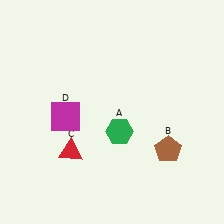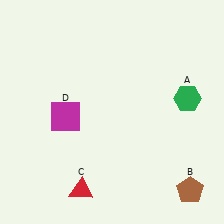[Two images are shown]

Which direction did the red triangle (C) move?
The red triangle (C) moved down.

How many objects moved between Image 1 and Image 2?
3 objects moved between the two images.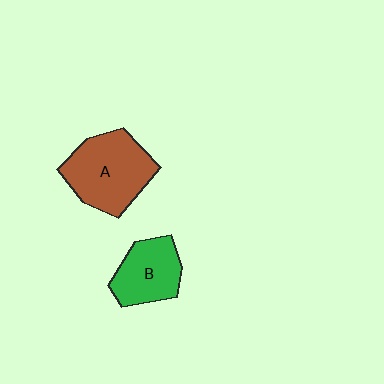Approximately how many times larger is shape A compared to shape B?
Approximately 1.5 times.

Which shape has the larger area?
Shape A (brown).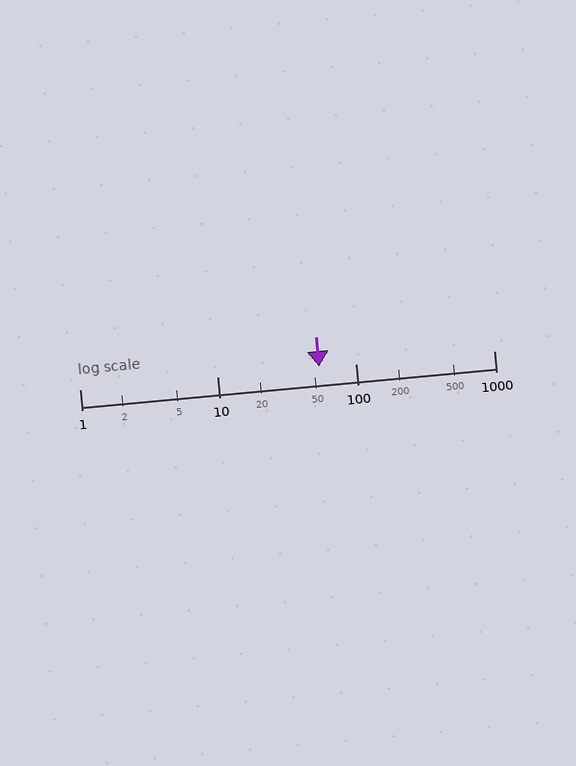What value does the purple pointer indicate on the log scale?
The pointer indicates approximately 54.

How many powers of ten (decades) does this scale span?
The scale spans 3 decades, from 1 to 1000.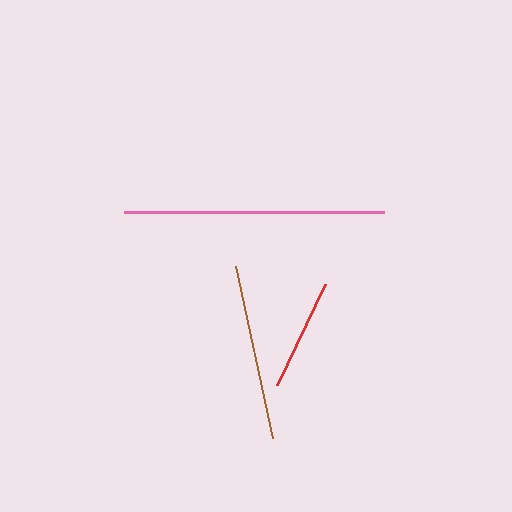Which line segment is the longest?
The pink line is the longest at approximately 260 pixels.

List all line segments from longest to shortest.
From longest to shortest: pink, brown, red.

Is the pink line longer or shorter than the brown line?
The pink line is longer than the brown line.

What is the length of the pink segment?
The pink segment is approximately 260 pixels long.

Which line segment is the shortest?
The red line is the shortest at approximately 112 pixels.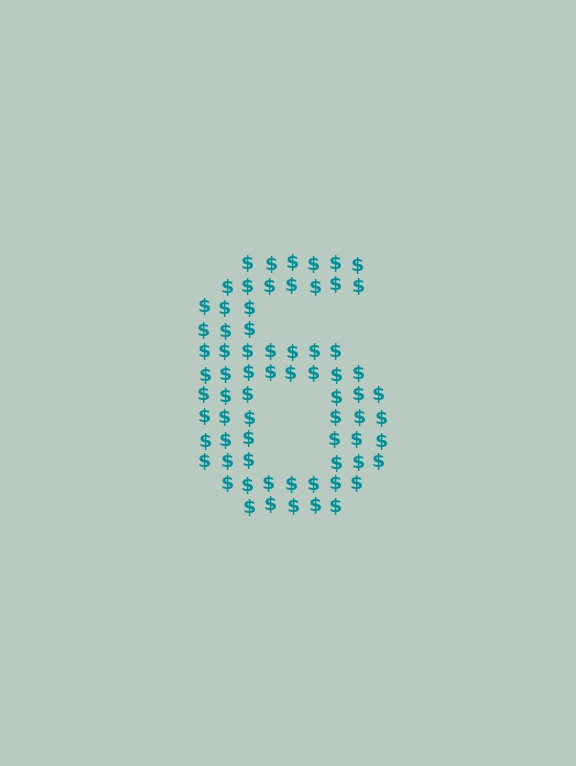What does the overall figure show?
The overall figure shows the digit 6.